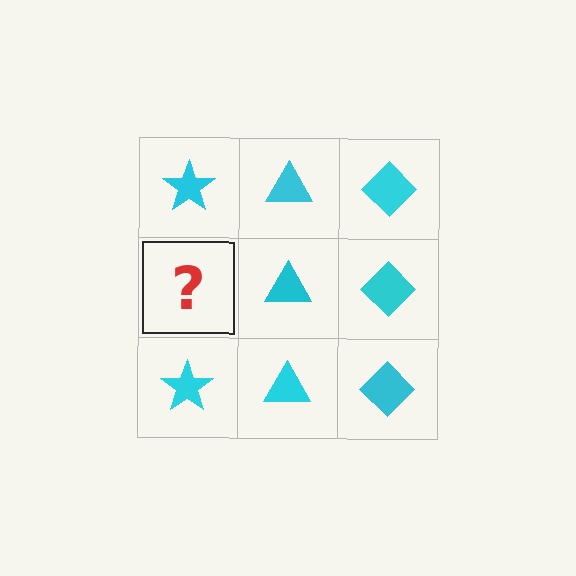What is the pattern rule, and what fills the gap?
The rule is that each column has a consistent shape. The gap should be filled with a cyan star.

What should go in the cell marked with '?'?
The missing cell should contain a cyan star.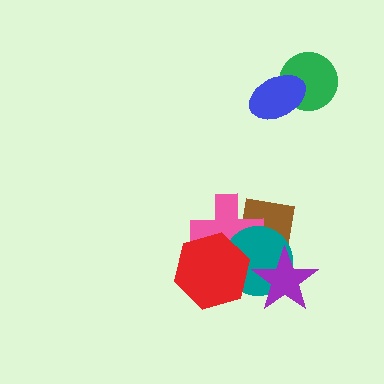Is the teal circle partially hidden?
Yes, it is partially covered by another shape.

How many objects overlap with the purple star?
2 objects overlap with the purple star.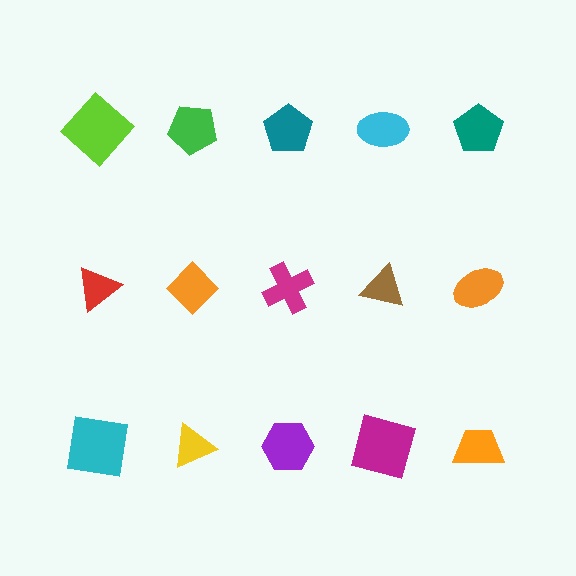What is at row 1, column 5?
A teal pentagon.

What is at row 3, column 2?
A yellow triangle.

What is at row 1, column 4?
A cyan ellipse.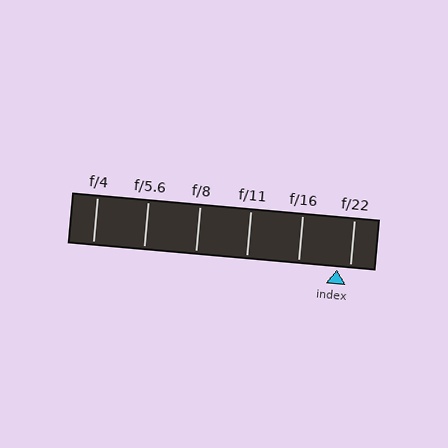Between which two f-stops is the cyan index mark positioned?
The index mark is between f/16 and f/22.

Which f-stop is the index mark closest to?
The index mark is closest to f/22.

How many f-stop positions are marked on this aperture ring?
There are 6 f-stop positions marked.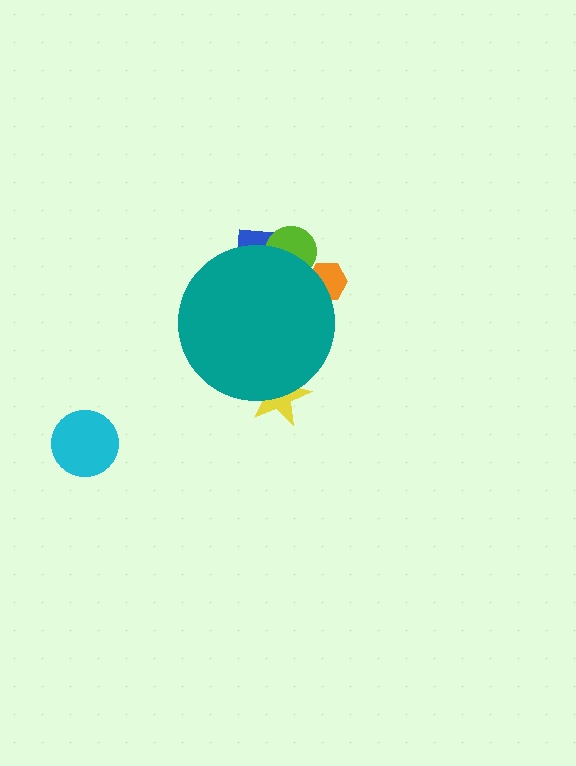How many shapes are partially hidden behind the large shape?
4 shapes are partially hidden.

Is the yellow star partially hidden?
Yes, the yellow star is partially hidden behind the teal circle.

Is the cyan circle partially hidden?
No, the cyan circle is fully visible.